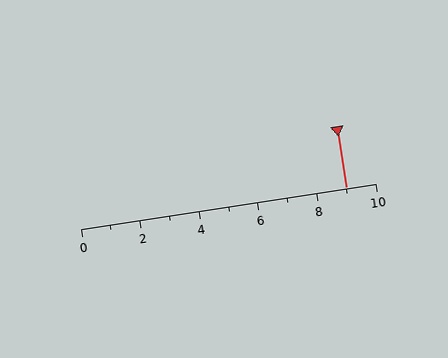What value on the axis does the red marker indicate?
The marker indicates approximately 9.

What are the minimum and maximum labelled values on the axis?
The axis runs from 0 to 10.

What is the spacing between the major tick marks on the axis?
The major ticks are spaced 2 apart.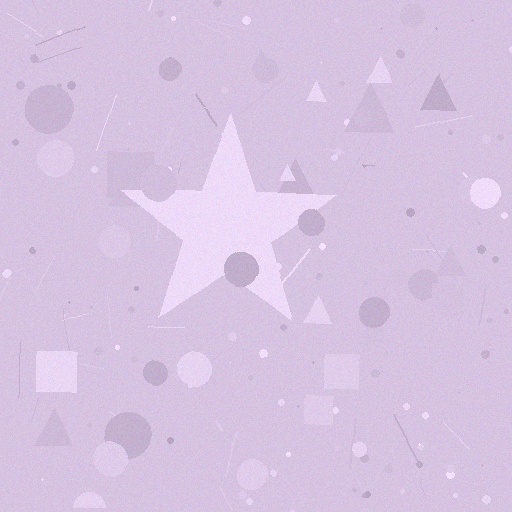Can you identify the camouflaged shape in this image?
The camouflaged shape is a star.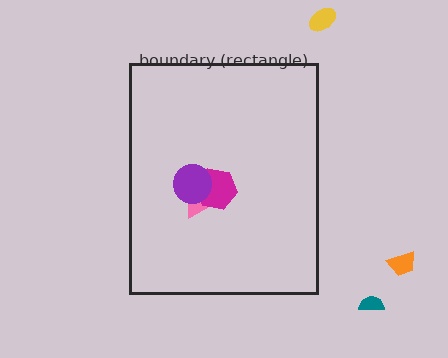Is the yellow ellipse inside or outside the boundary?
Outside.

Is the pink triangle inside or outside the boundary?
Inside.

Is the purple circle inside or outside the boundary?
Inside.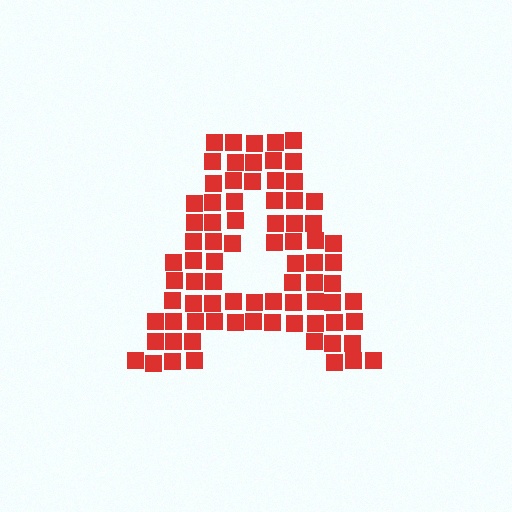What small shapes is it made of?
It is made of small squares.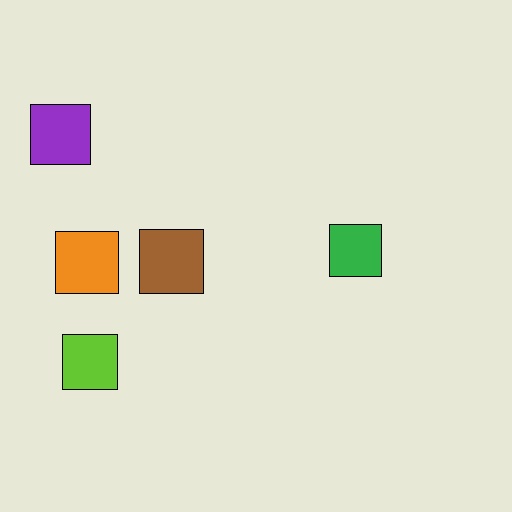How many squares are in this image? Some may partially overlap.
There are 5 squares.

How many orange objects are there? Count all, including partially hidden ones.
There is 1 orange object.